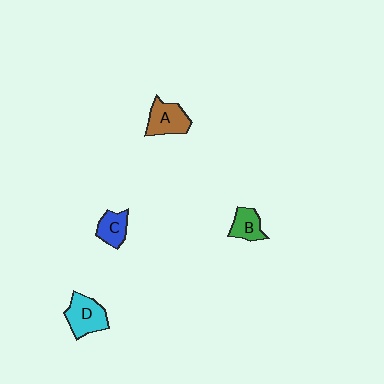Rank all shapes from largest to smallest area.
From largest to smallest: D (cyan), A (brown), C (blue), B (green).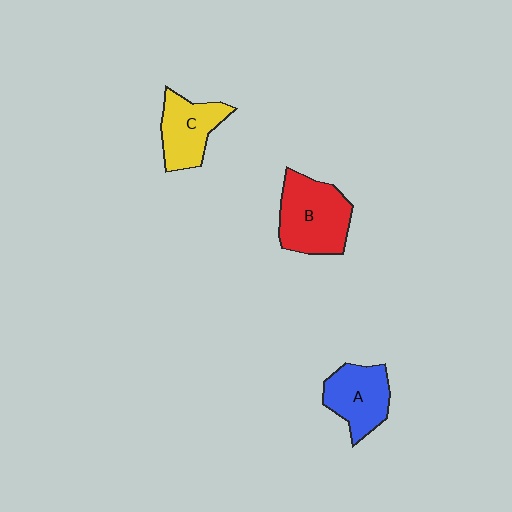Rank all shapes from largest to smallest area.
From largest to smallest: B (red), A (blue), C (yellow).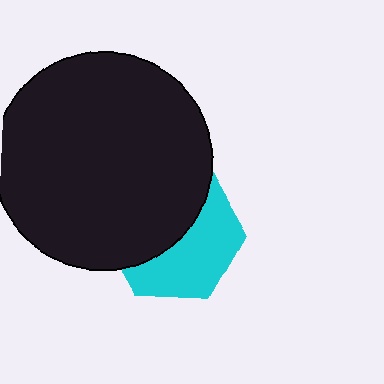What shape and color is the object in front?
The object in front is a black circle.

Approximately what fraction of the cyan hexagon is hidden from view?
Roughly 51% of the cyan hexagon is hidden behind the black circle.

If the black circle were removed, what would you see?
You would see the complete cyan hexagon.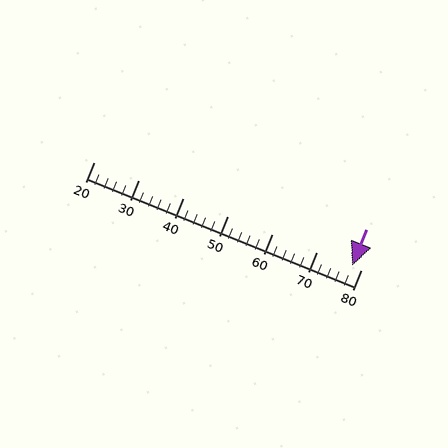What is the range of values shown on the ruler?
The ruler shows values from 20 to 80.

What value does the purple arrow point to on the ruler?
The purple arrow points to approximately 78.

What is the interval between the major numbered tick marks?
The major tick marks are spaced 10 units apart.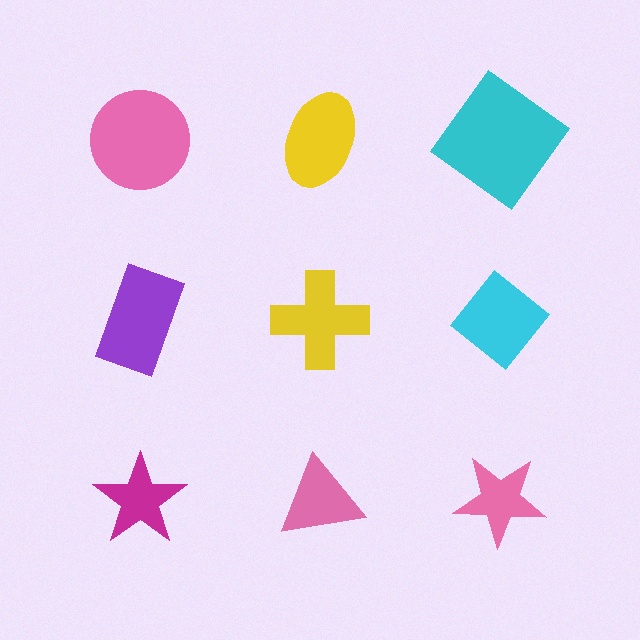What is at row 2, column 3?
A cyan diamond.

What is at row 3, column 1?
A magenta star.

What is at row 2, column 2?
A yellow cross.